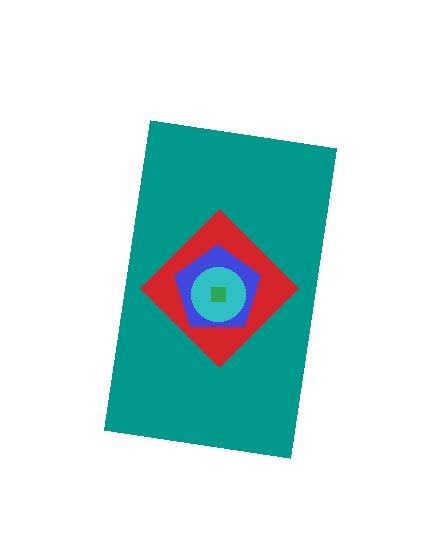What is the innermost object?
The green square.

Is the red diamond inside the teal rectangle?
Yes.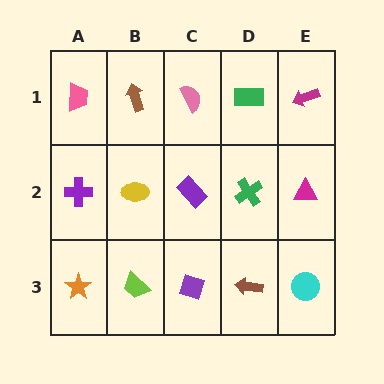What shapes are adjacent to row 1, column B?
A yellow ellipse (row 2, column B), a pink trapezoid (row 1, column A), a pink semicircle (row 1, column C).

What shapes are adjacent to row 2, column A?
A pink trapezoid (row 1, column A), an orange star (row 3, column A), a yellow ellipse (row 2, column B).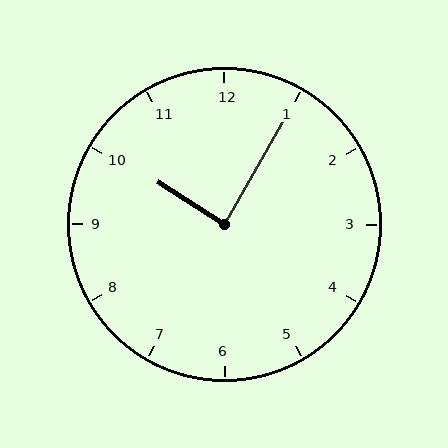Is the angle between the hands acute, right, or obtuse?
It is right.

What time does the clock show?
10:05.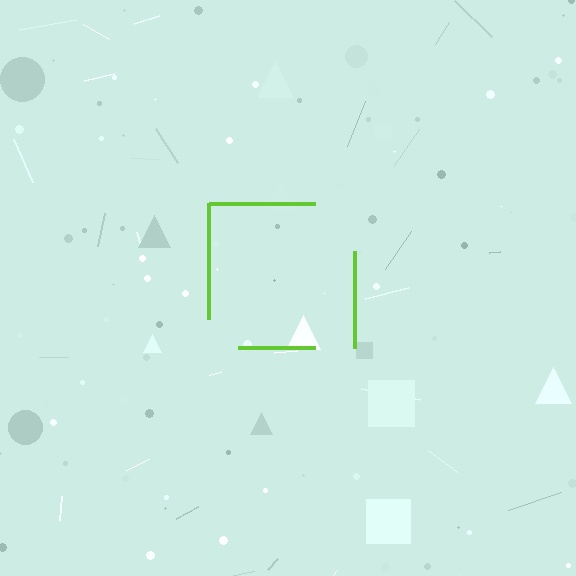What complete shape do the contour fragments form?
The contour fragments form a square.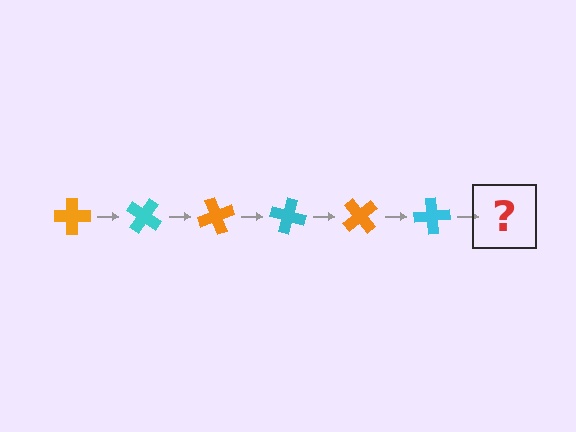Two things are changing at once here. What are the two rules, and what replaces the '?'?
The two rules are that it rotates 35 degrees each step and the color cycles through orange and cyan. The '?' should be an orange cross, rotated 210 degrees from the start.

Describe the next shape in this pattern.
It should be an orange cross, rotated 210 degrees from the start.